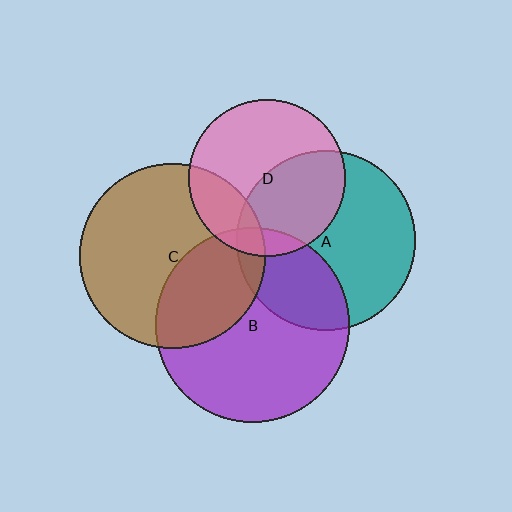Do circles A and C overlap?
Yes.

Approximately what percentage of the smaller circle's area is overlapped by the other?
Approximately 5%.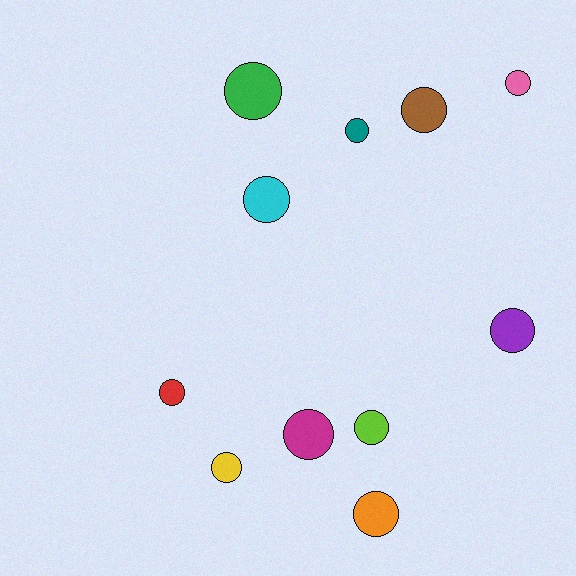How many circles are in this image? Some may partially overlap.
There are 11 circles.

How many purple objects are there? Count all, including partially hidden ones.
There is 1 purple object.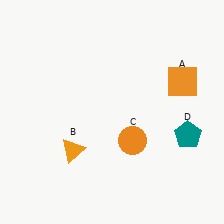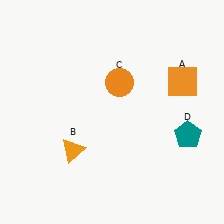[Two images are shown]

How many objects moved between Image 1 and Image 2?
1 object moved between the two images.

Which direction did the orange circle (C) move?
The orange circle (C) moved up.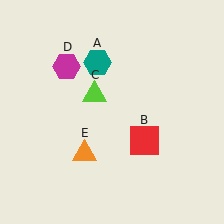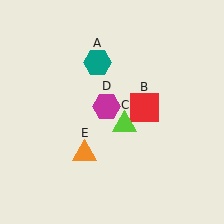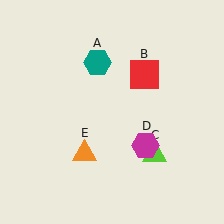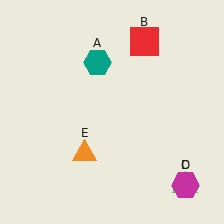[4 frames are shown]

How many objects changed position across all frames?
3 objects changed position: red square (object B), lime triangle (object C), magenta hexagon (object D).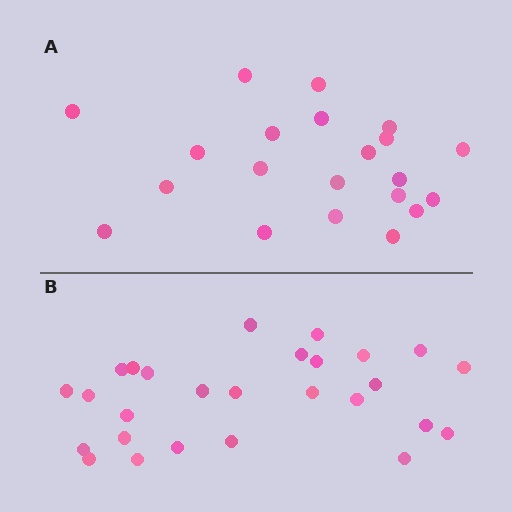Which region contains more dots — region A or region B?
Region B (the bottom region) has more dots.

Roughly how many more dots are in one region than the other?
Region B has about 6 more dots than region A.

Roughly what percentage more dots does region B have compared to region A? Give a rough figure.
About 30% more.